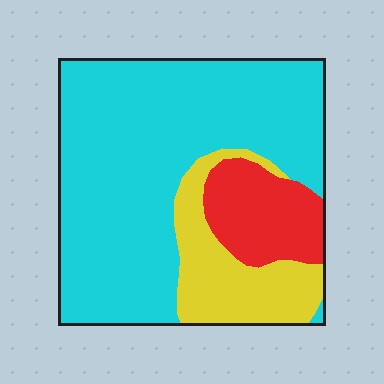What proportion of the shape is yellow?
Yellow covers roughly 20% of the shape.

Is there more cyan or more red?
Cyan.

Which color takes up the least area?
Red, at roughly 15%.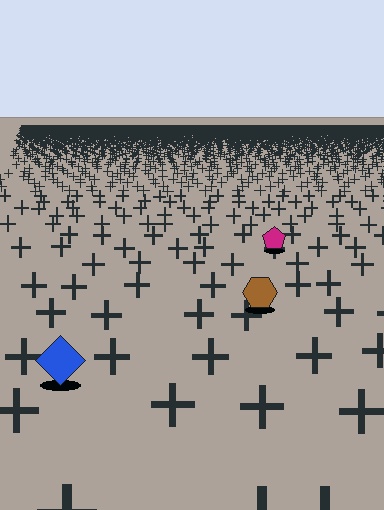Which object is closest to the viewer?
The blue diamond is closest. The texture marks near it are larger and more spread out.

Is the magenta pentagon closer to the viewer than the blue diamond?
No. The blue diamond is closer — you can tell from the texture gradient: the ground texture is coarser near it.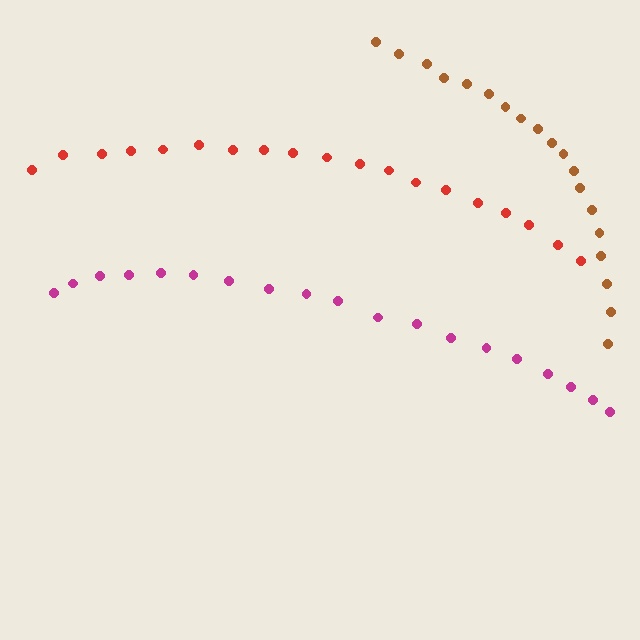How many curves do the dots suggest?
There are 3 distinct paths.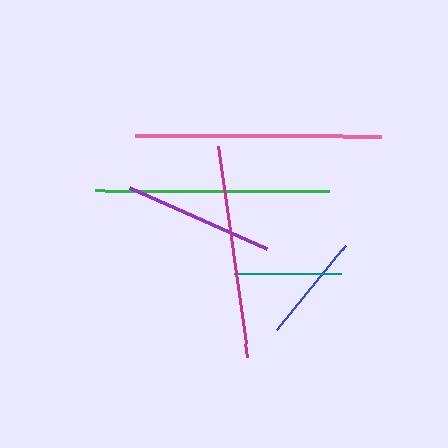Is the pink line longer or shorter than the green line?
The pink line is longer than the green line.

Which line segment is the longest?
The pink line is the longest at approximately 247 pixels.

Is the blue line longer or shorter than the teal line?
The blue line is longer than the teal line.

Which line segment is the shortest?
The teal line is the shortest at approximately 107 pixels.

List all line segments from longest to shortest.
From longest to shortest: pink, green, magenta, purple, blue, teal.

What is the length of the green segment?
The green segment is approximately 234 pixels long.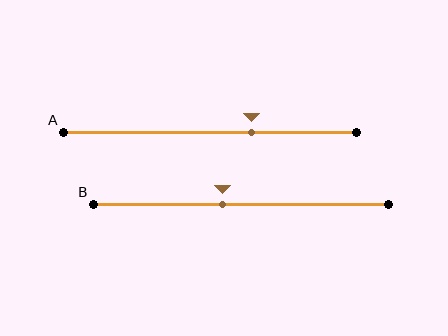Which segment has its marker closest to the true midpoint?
Segment B has its marker closest to the true midpoint.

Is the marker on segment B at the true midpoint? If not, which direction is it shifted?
No, the marker on segment B is shifted to the left by about 6% of the segment length.